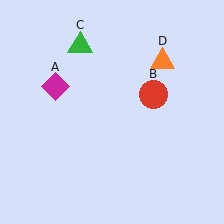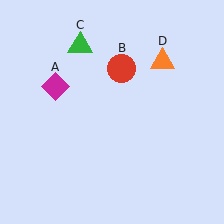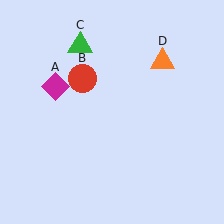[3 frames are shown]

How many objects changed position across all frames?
1 object changed position: red circle (object B).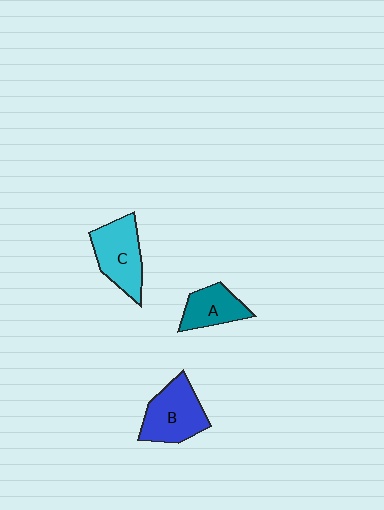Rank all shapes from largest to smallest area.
From largest to smallest: B (blue), C (cyan), A (teal).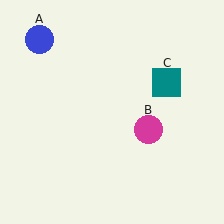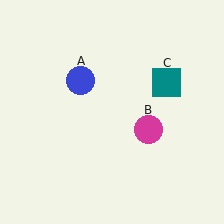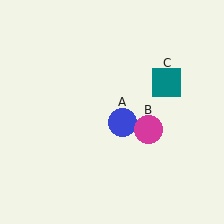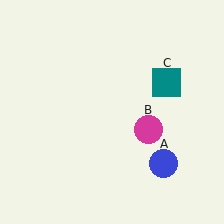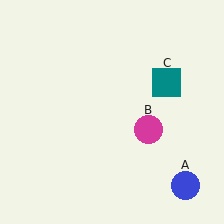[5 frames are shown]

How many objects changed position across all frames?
1 object changed position: blue circle (object A).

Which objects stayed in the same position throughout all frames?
Magenta circle (object B) and teal square (object C) remained stationary.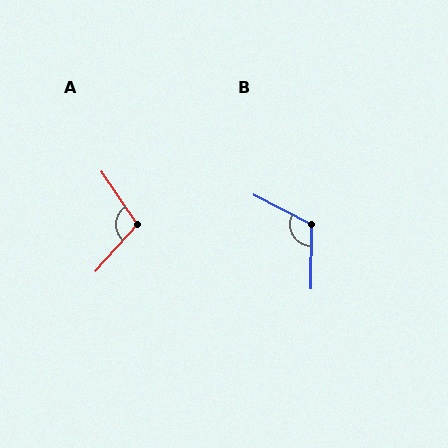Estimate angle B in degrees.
Approximately 117 degrees.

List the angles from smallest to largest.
A (105°), B (117°).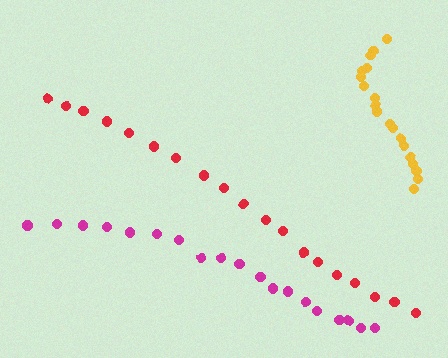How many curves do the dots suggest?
There are 3 distinct paths.